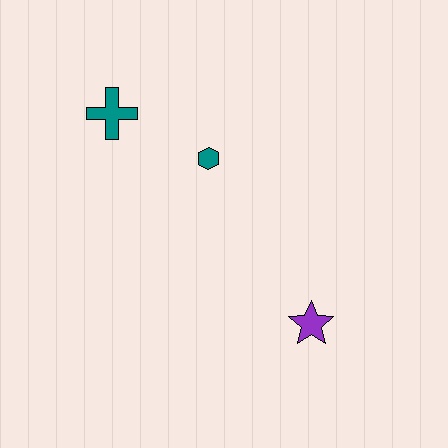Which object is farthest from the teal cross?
The purple star is farthest from the teal cross.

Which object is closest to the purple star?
The teal hexagon is closest to the purple star.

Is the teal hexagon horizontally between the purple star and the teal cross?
Yes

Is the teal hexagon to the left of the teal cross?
No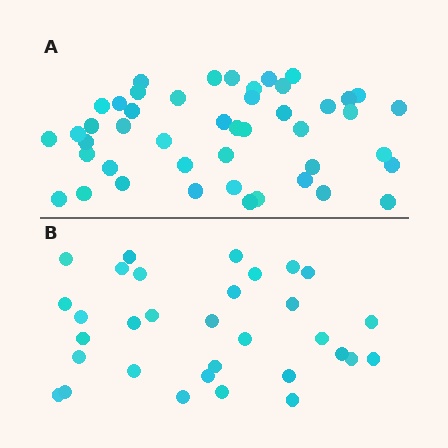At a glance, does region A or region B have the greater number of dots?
Region A (the top region) has more dots.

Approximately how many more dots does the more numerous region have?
Region A has approximately 15 more dots than region B.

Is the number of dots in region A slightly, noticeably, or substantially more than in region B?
Region A has noticeably more, but not dramatically so. The ratio is roughly 1.4 to 1.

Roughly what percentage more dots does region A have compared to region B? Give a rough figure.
About 45% more.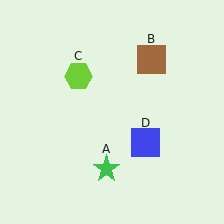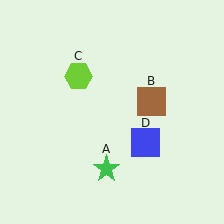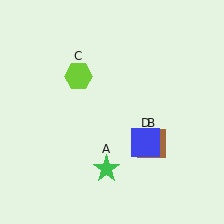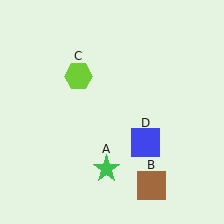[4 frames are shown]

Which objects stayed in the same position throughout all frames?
Green star (object A) and lime hexagon (object C) and blue square (object D) remained stationary.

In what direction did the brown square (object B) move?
The brown square (object B) moved down.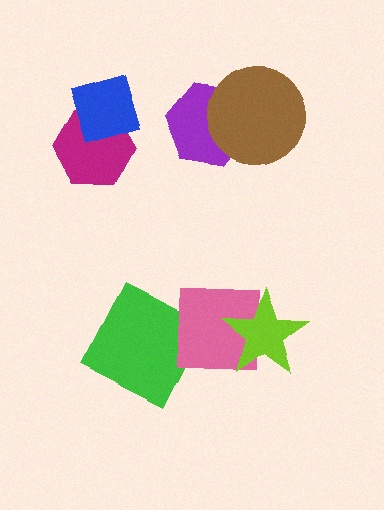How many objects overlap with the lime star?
1 object overlaps with the lime star.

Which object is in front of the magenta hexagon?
The blue diamond is in front of the magenta hexagon.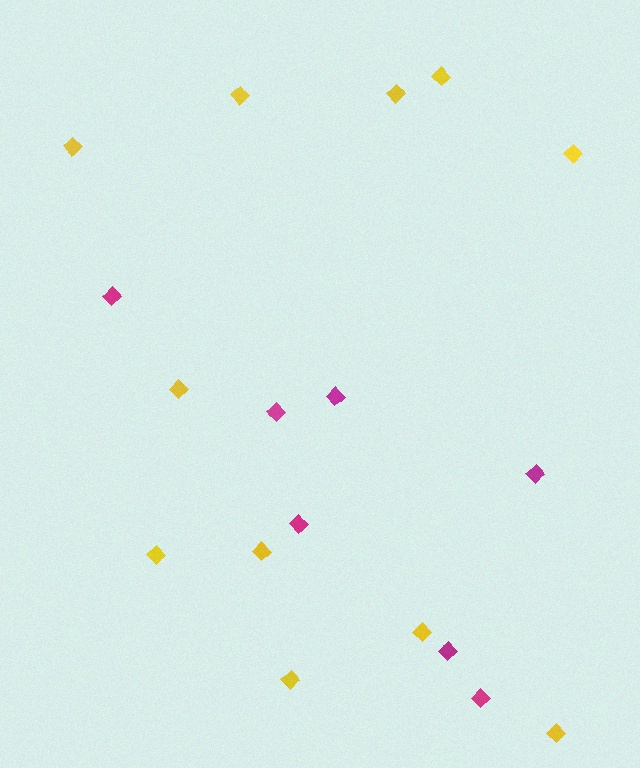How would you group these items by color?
There are 2 groups: one group of magenta diamonds (7) and one group of yellow diamonds (11).